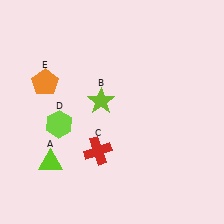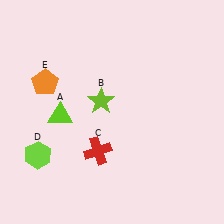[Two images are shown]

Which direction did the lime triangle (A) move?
The lime triangle (A) moved up.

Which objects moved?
The objects that moved are: the lime triangle (A), the lime hexagon (D).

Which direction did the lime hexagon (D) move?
The lime hexagon (D) moved down.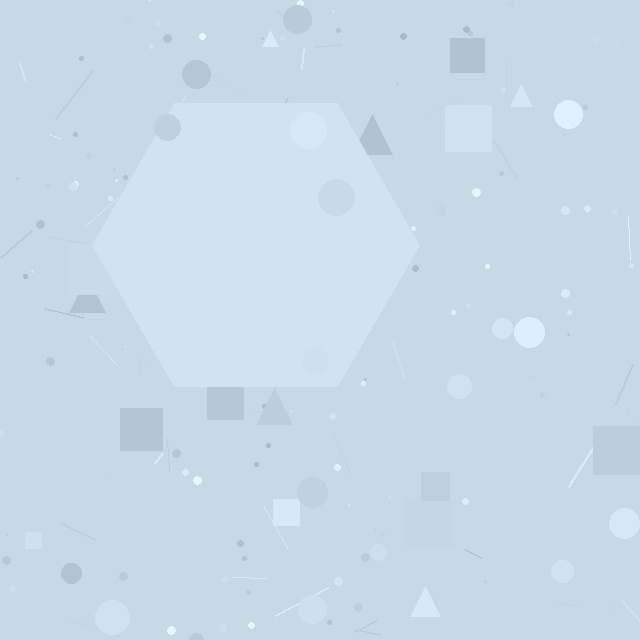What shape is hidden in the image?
A hexagon is hidden in the image.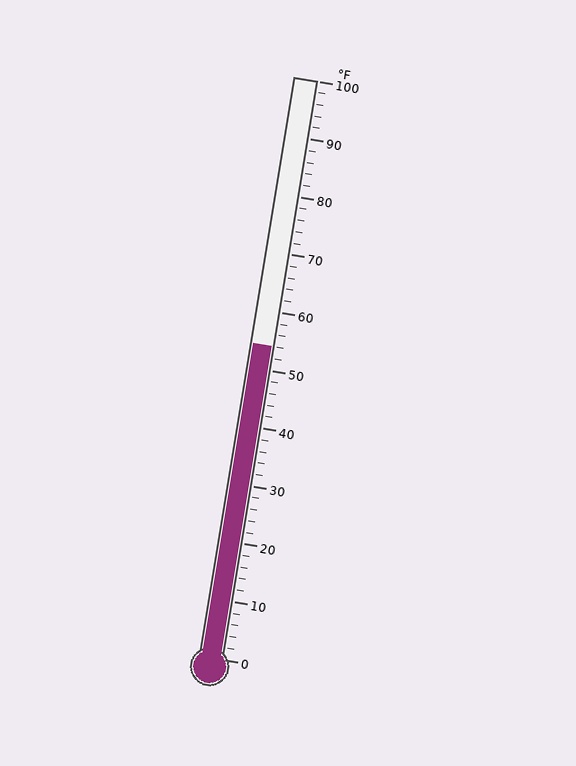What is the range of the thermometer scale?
The thermometer scale ranges from 0°F to 100°F.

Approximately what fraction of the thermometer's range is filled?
The thermometer is filled to approximately 55% of its range.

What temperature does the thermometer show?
The thermometer shows approximately 54°F.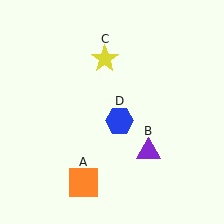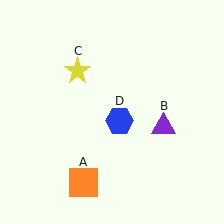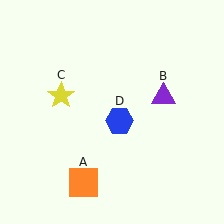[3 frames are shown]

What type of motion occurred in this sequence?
The purple triangle (object B), yellow star (object C) rotated counterclockwise around the center of the scene.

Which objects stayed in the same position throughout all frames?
Orange square (object A) and blue hexagon (object D) remained stationary.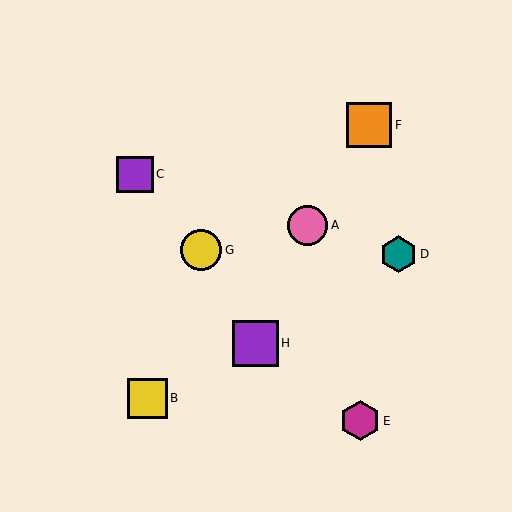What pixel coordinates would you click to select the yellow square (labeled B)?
Click at (147, 398) to select the yellow square B.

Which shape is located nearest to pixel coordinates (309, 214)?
The pink circle (labeled A) at (307, 225) is nearest to that location.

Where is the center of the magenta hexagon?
The center of the magenta hexagon is at (360, 421).